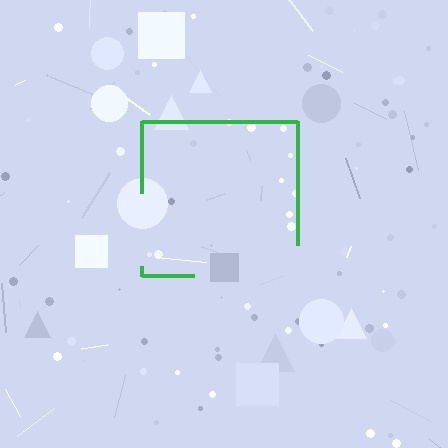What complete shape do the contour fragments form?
The contour fragments form a square.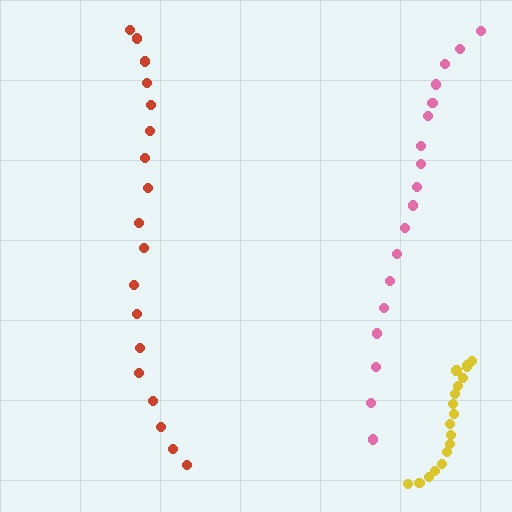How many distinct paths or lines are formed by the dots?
There are 3 distinct paths.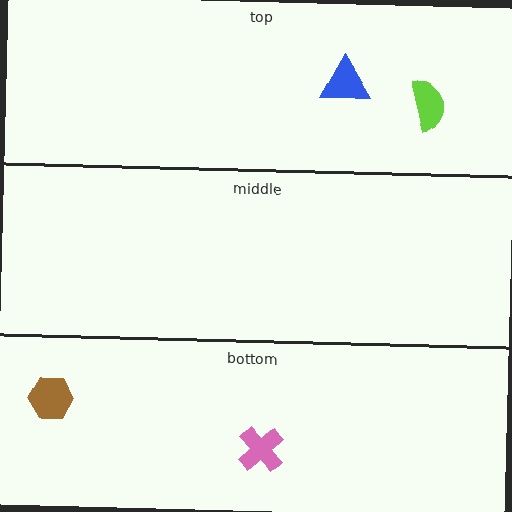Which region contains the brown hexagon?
The bottom region.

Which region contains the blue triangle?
The top region.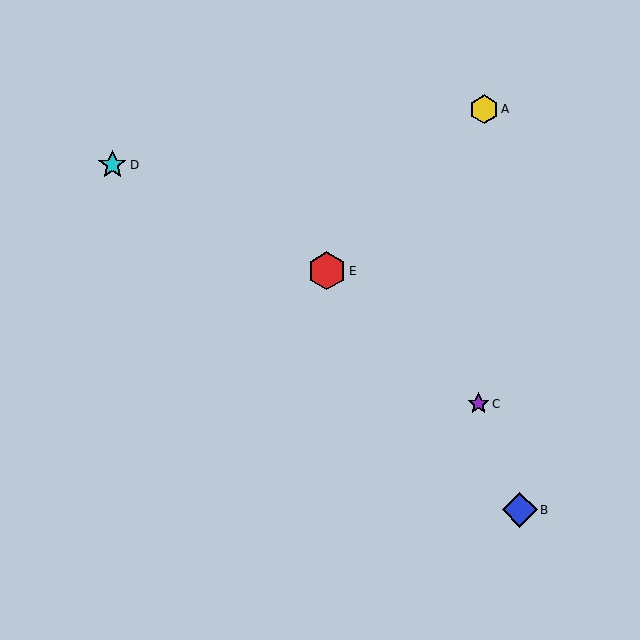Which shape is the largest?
The red hexagon (labeled E) is the largest.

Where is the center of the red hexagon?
The center of the red hexagon is at (327, 271).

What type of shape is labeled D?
Shape D is a cyan star.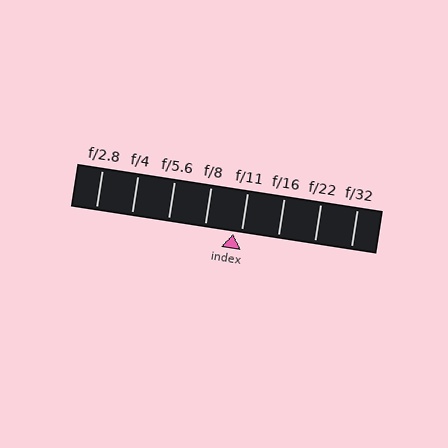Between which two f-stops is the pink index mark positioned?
The index mark is between f/8 and f/11.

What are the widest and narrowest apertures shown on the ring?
The widest aperture shown is f/2.8 and the narrowest is f/32.